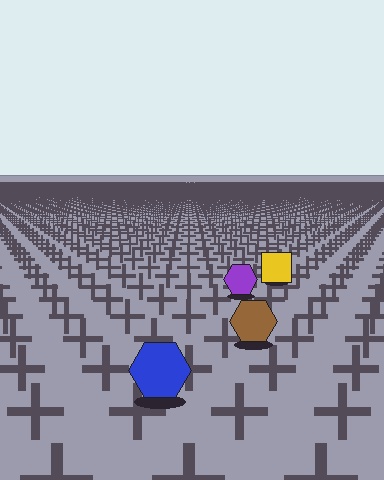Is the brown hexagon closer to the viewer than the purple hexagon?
Yes. The brown hexagon is closer — you can tell from the texture gradient: the ground texture is coarser near it.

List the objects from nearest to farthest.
From nearest to farthest: the blue hexagon, the brown hexagon, the purple hexagon, the yellow square.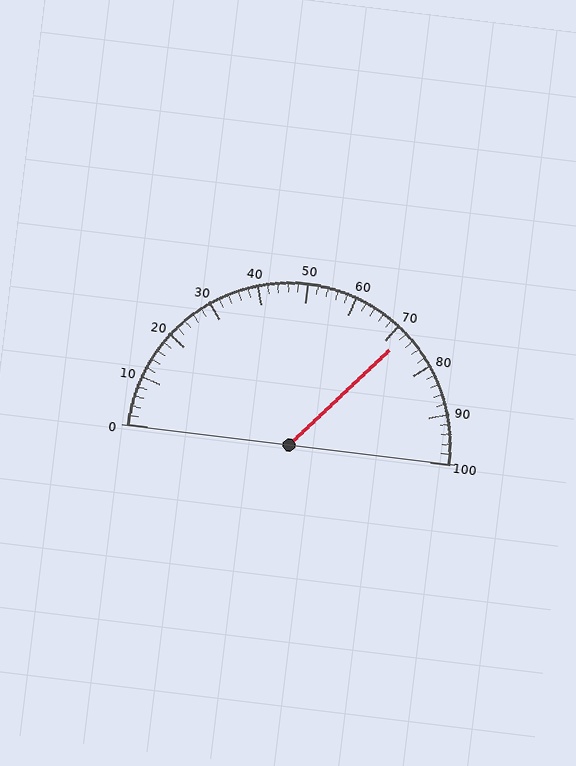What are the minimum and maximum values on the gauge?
The gauge ranges from 0 to 100.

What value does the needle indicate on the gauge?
The needle indicates approximately 72.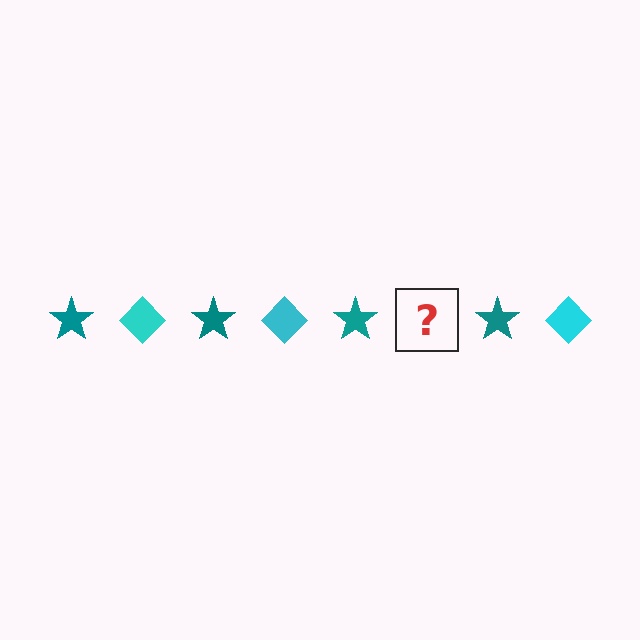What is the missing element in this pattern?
The missing element is a cyan diamond.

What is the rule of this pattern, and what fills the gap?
The rule is that the pattern alternates between teal star and cyan diamond. The gap should be filled with a cyan diamond.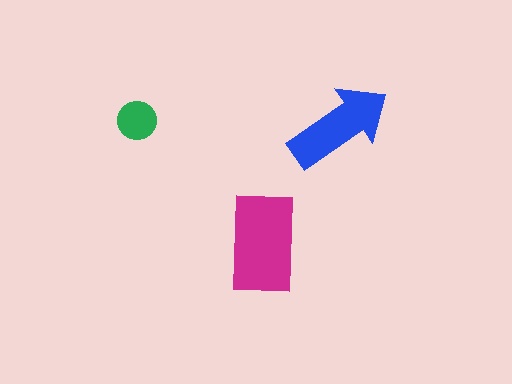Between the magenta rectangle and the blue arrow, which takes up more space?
The magenta rectangle.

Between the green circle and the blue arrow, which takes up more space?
The blue arrow.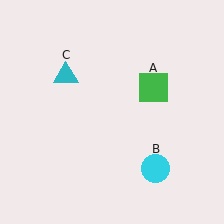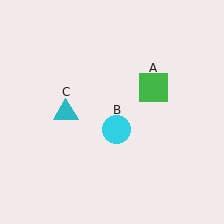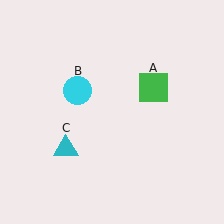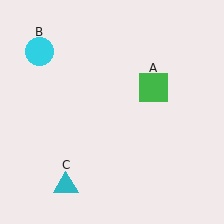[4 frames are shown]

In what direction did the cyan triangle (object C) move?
The cyan triangle (object C) moved down.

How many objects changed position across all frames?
2 objects changed position: cyan circle (object B), cyan triangle (object C).